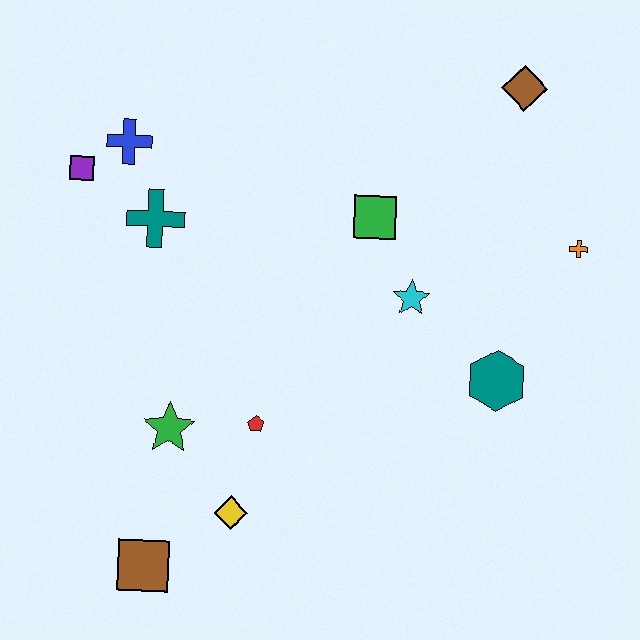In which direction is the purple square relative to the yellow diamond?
The purple square is above the yellow diamond.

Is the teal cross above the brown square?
Yes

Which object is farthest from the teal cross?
The orange cross is farthest from the teal cross.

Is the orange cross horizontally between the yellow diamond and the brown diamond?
No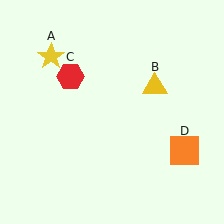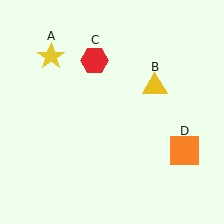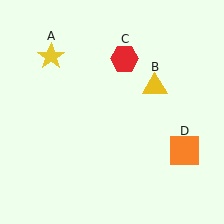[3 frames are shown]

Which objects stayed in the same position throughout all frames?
Yellow star (object A) and yellow triangle (object B) and orange square (object D) remained stationary.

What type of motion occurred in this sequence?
The red hexagon (object C) rotated clockwise around the center of the scene.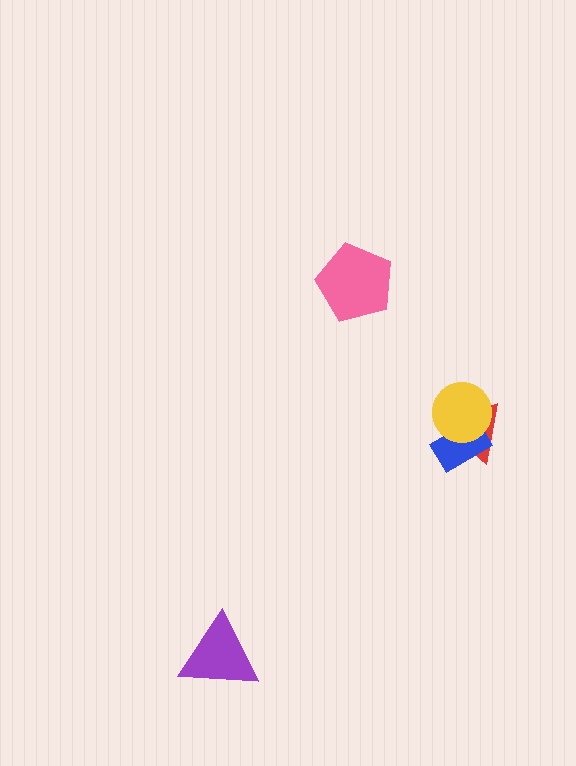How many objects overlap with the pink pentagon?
0 objects overlap with the pink pentagon.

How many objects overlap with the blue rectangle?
2 objects overlap with the blue rectangle.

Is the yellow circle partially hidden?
No, no other shape covers it.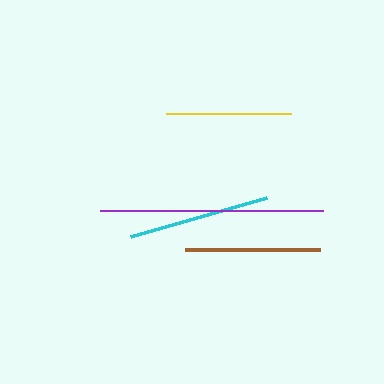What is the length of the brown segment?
The brown segment is approximately 135 pixels long.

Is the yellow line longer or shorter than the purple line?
The purple line is longer than the yellow line.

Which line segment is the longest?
The purple line is the longest at approximately 223 pixels.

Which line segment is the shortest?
The yellow line is the shortest at approximately 125 pixels.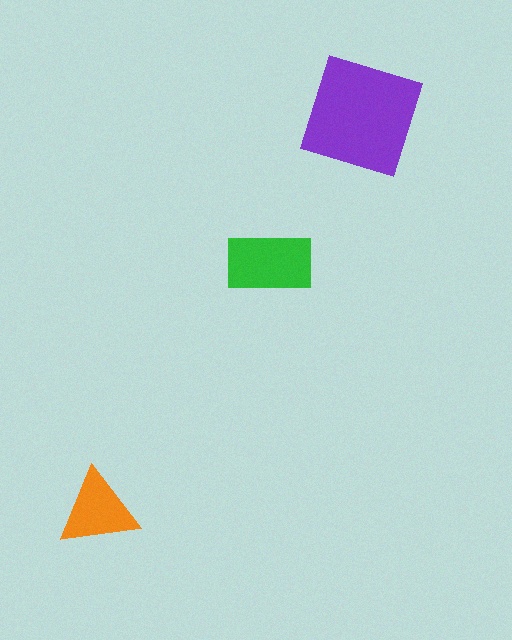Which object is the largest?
The purple square.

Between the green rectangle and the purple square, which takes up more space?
The purple square.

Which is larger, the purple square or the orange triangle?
The purple square.